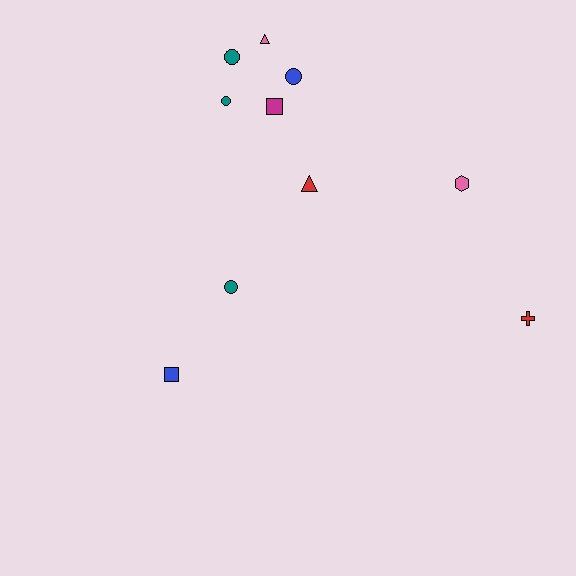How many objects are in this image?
There are 10 objects.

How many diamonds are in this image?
There are no diamonds.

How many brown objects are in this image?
There are no brown objects.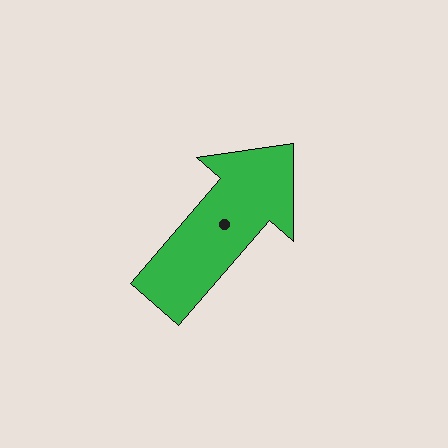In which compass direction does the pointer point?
Northeast.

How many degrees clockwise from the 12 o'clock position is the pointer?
Approximately 41 degrees.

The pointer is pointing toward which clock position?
Roughly 1 o'clock.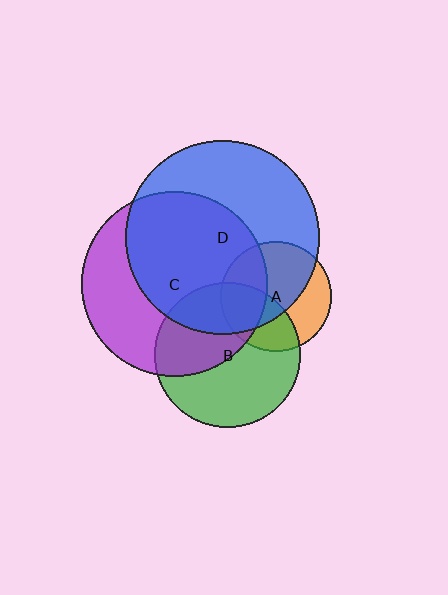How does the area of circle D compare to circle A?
Approximately 3.1 times.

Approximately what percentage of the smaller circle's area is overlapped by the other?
Approximately 45%.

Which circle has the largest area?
Circle D (blue).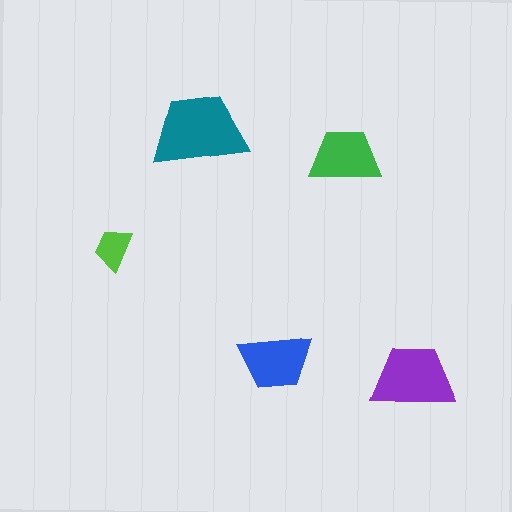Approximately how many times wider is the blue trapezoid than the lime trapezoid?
About 1.5 times wider.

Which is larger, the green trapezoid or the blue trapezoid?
The blue one.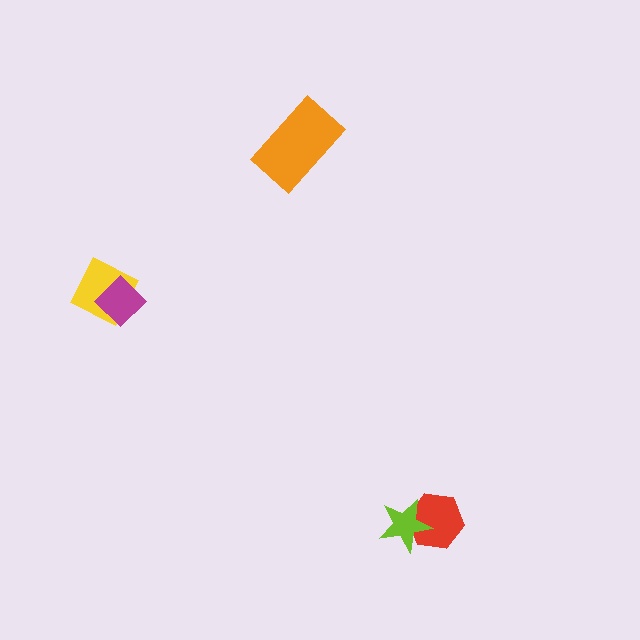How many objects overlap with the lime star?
1 object overlaps with the lime star.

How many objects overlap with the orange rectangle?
0 objects overlap with the orange rectangle.